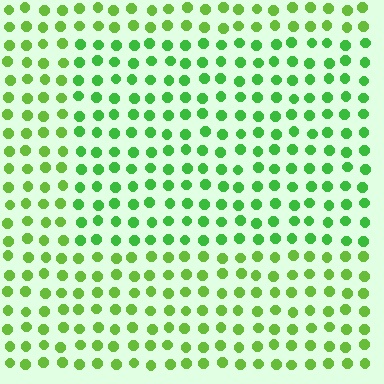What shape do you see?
I see a rectangle.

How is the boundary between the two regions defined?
The boundary is defined purely by a slight shift in hue (about 22 degrees). Spacing, size, and orientation are identical on both sides.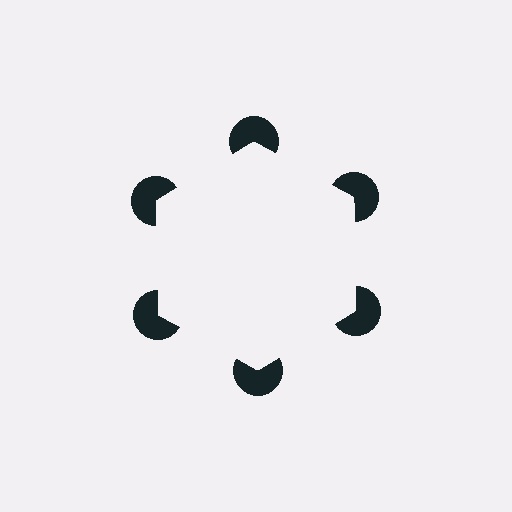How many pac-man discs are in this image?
There are 6 — one at each vertex of the illusory hexagon.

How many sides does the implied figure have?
6 sides.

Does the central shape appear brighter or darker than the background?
It typically appears slightly brighter than the background, even though no actual brightness change is drawn.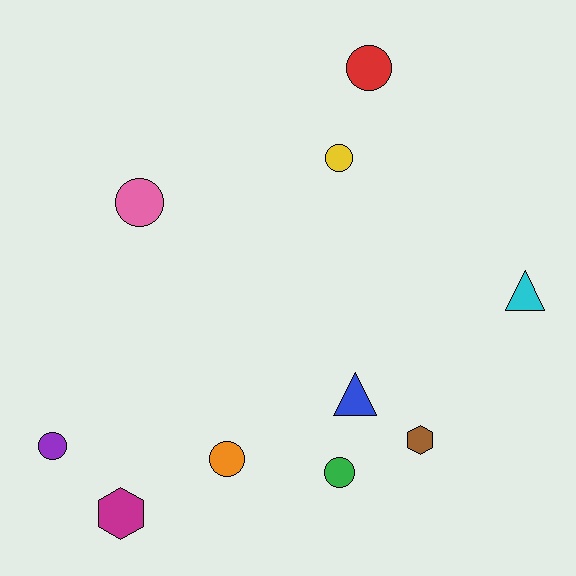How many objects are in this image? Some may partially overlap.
There are 10 objects.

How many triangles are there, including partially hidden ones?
There are 2 triangles.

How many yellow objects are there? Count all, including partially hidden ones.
There is 1 yellow object.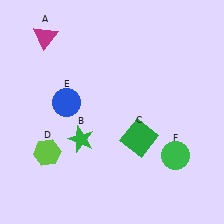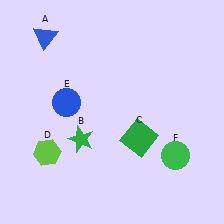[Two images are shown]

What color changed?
The triangle (A) changed from magenta in Image 1 to blue in Image 2.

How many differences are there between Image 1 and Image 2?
There is 1 difference between the two images.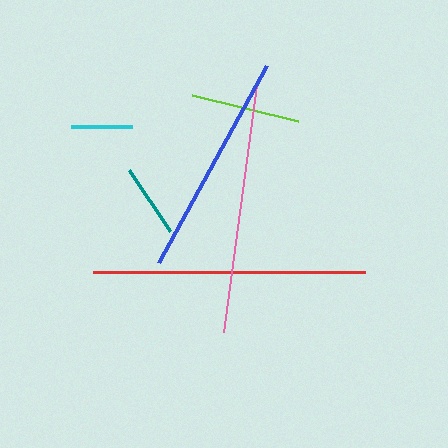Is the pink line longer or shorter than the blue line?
The pink line is longer than the blue line.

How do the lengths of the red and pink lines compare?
The red and pink lines are approximately the same length.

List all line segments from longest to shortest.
From longest to shortest: red, pink, blue, lime, teal, cyan.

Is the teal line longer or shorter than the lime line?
The lime line is longer than the teal line.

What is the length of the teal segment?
The teal segment is approximately 73 pixels long.